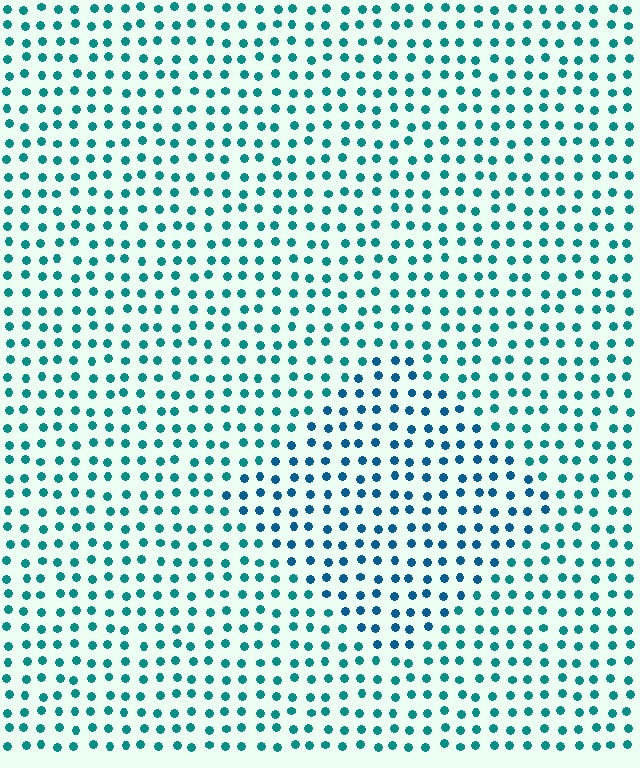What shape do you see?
I see a diamond.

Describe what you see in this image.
The image is filled with small teal elements in a uniform arrangement. A diamond-shaped region is visible where the elements are tinted to a slightly different hue, forming a subtle color boundary.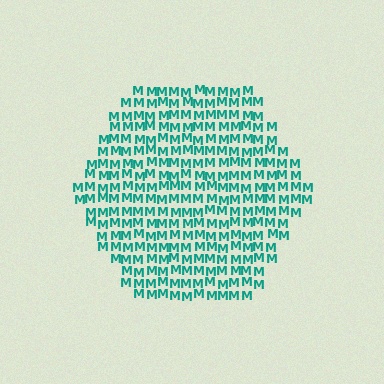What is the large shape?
The large shape is a hexagon.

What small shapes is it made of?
It is made of small letter M's.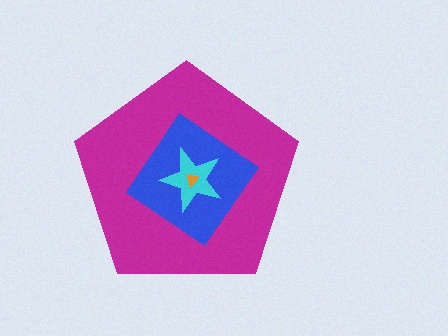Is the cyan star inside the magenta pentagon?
Yes.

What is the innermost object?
The orange triangle.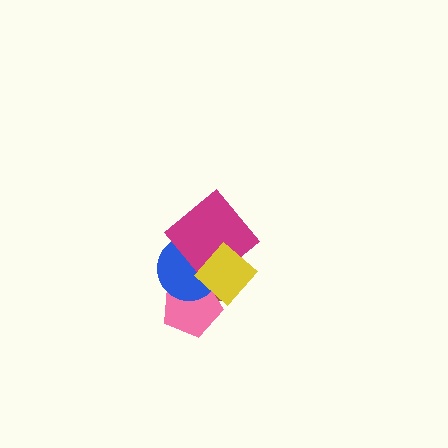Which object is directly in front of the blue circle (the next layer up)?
The magenta diamond is directly in front of the blue circle.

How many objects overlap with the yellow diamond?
4 objects overlap with the yellow diamond.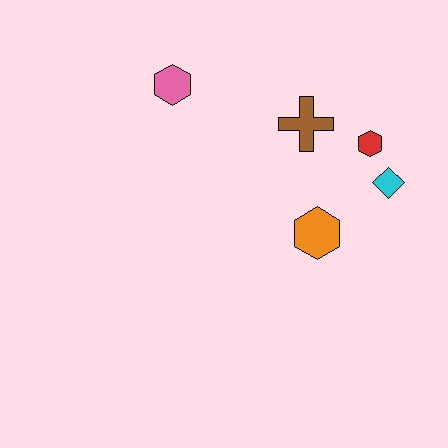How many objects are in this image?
There are 5 objects.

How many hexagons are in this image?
There are 3 hexagons.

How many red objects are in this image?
There is 1 red object.